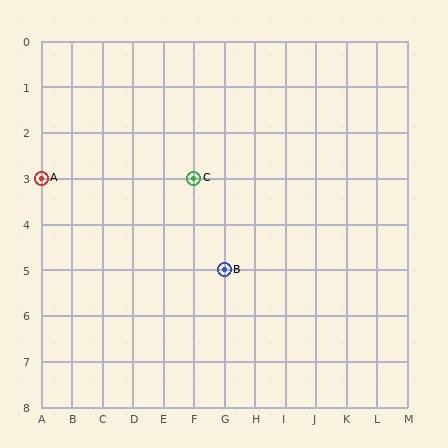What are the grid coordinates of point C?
Point C is at grid coordinates (F, 3).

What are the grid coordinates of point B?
Point B is at grid coordinates (G, 5).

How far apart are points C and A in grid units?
Points C and A are 5 columns apart.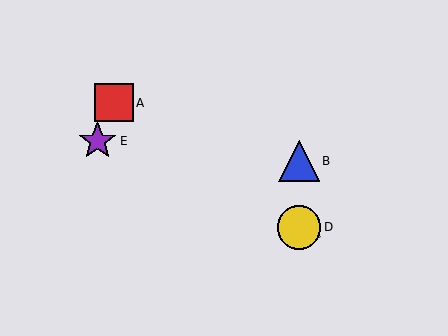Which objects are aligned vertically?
Objects B, C, D are aligned vertically.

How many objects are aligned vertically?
3 objects (B, C, D) are aligned vertically.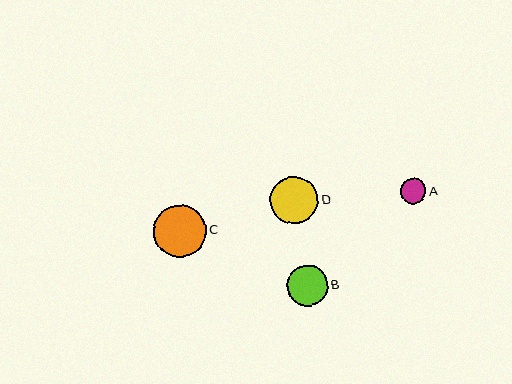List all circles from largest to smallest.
From largest to smallest: C, D, B, A.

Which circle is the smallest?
Circle A is the smallest with a size of approximately 26 pixels.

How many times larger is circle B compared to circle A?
Circle B is approximately 1.6 times the size of circle A.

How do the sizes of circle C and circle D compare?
Circle C and circle D are approximately the same size.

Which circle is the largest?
Circle C is the largest with a size of approximately 52 pixels.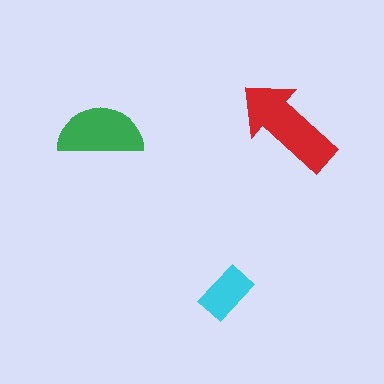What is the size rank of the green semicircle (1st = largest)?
2nd.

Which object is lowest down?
The cyan rectangle is bottommost.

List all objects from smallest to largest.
The cyan rectangle, the green semicircle, the red arrow.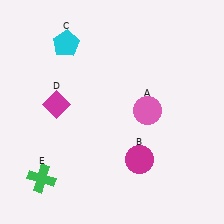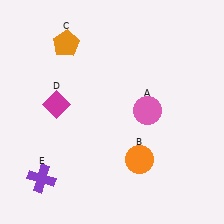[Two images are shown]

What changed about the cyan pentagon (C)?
In Image 1, C is cyan. In Image 2, it changed to orange.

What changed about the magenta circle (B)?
In Image 1, B is magenta. In Image 2, it changed to orange.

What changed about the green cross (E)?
In Image 1, E is green. In Image 2, it changed to purple.